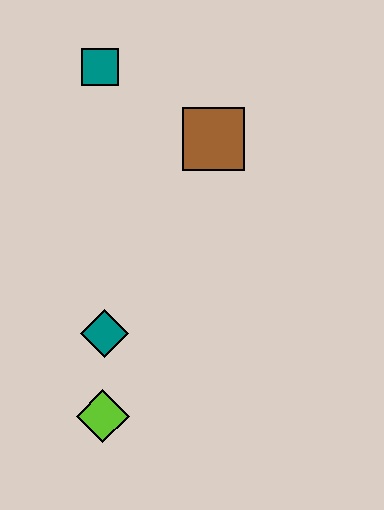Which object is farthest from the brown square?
The lime diamond is farthest from the brown square.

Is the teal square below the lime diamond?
No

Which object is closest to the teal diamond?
The lime diamond is closest to the teal diamond.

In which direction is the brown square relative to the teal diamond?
The brown square is above the teal diamond.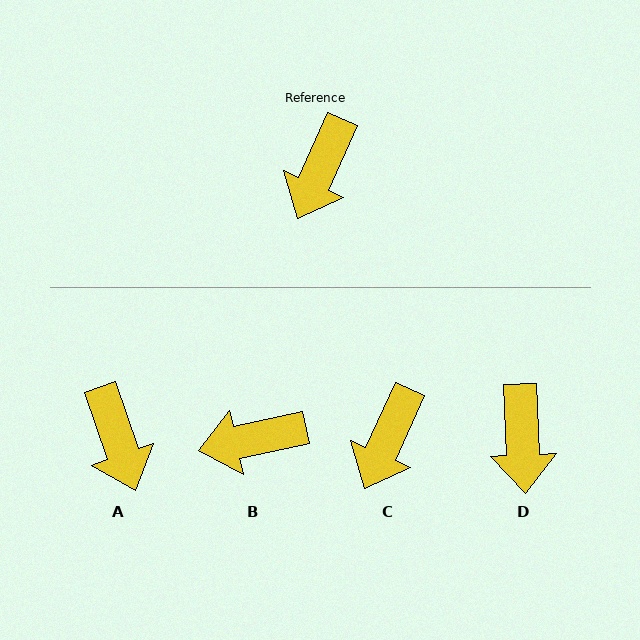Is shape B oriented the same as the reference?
No, it is off by about 54 degrees.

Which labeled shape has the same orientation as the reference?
C.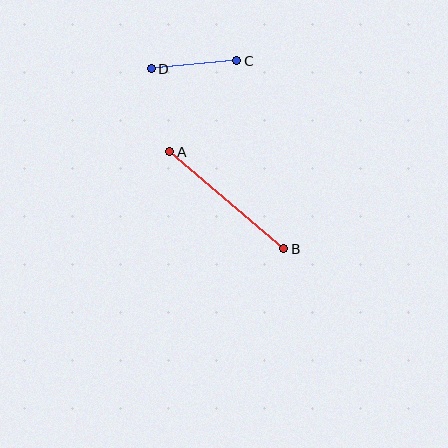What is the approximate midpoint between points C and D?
The midpoint is at approximately (194, 65) pixels.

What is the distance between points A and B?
The distance is approximately 149 pixels.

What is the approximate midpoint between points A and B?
The midpoint is at approximately (227, 200) pixels.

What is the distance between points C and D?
The distance is approximately 86 pixels.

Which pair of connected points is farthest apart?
Points A and B are farthest apart.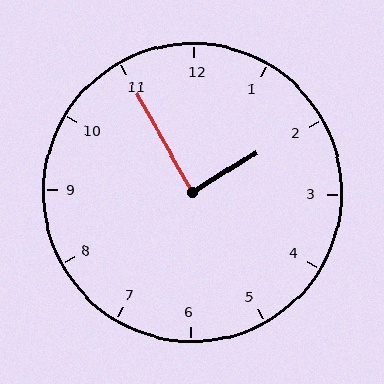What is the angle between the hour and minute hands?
Approximately 88 degrees.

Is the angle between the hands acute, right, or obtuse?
It is right.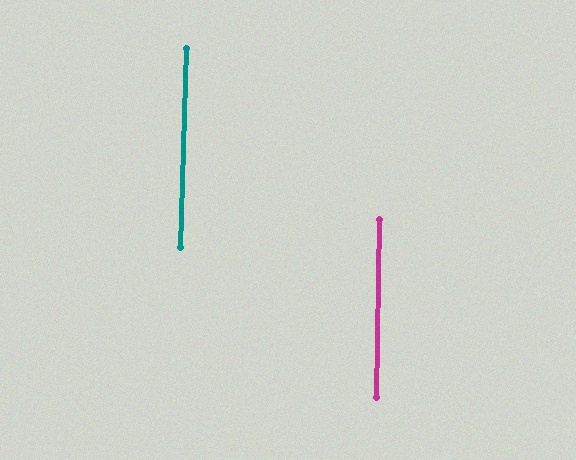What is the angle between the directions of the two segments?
Approximately 0 degrees.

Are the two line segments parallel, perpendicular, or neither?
Parallel — their directions differ by only 0.4°.